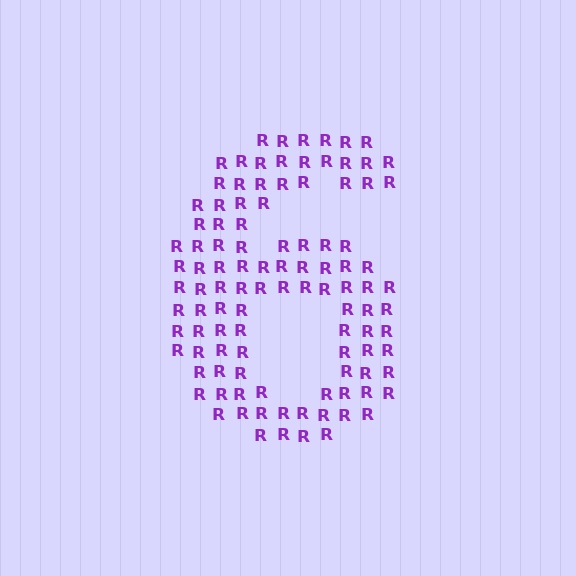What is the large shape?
The large shape is the digit 6.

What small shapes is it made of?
It is made of small letter R's.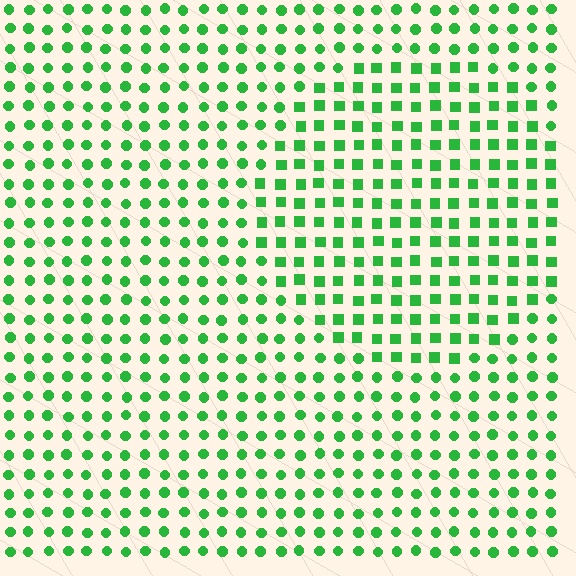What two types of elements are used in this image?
The image uses squares inside the circle region and circles outside it.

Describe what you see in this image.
The image is filled with small green elements arranged in a uniform grid. A circle-shaped region contains squares, while the surrounding area contains circles. The boundary is defined purely by the change in element shape.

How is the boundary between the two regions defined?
The boundary is defined by a change in element shape: squares inside vs. circles outside. All elements share the same color and spacing.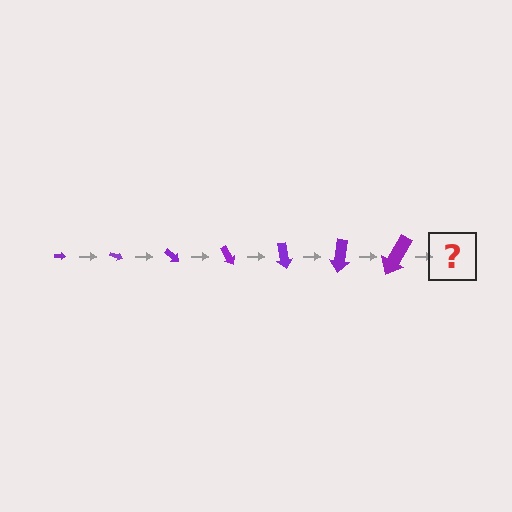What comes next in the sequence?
The next element should be an arrow, larger than the previous one and rotated 140 degrees from the start.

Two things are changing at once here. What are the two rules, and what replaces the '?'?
The two rules are that the arrow grows larger each step and it rotates 20 degrees each step. The '?' should be an arrow, larger than the previous one and rotated 140 degrees from the start.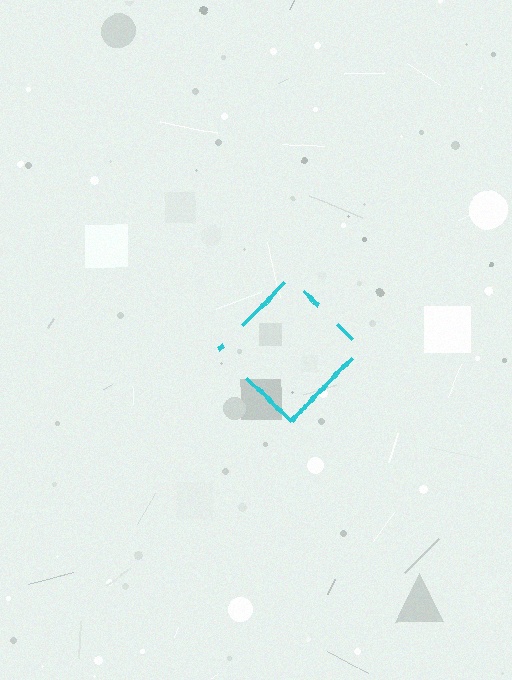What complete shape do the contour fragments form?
The contour fragments form a diamond.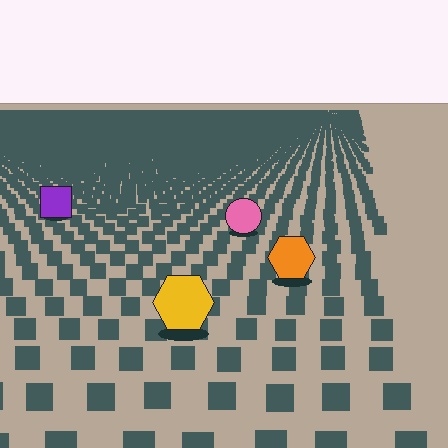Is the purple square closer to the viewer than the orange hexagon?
No. The orange hexagon is closer — you can tell from the texture gradient: the ground texture is coarser near it.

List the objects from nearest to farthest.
From nearest to farthest: the yellow hexagon, the orange hexagon, the pink circle, the purple square.